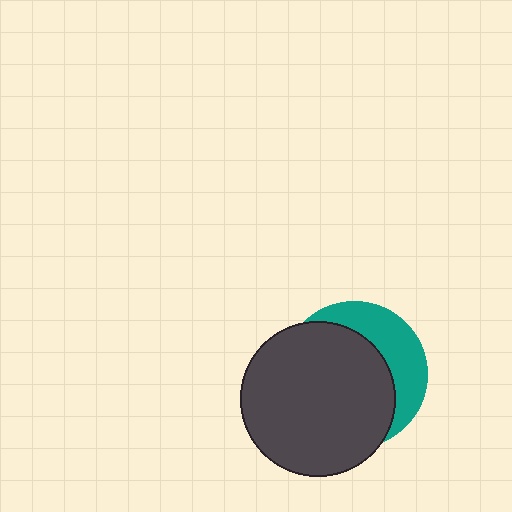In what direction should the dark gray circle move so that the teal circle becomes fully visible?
The dark gray circle should move toward the lower-left. That is the shortest direction to clear the overlap and leave the teal circle fully visible.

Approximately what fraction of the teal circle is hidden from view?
Roughly 67% of the teal circle is hidden behind the dark gray circle.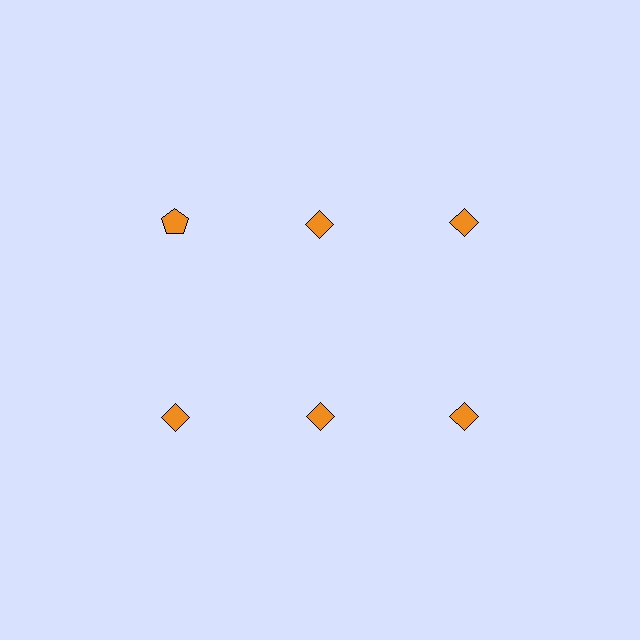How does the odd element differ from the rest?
It has a different shape: pentagon instead of diamond.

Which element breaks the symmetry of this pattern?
The orange pentagon in the top row, leftmost column breaks the symmetry. All other shapes are orange diamonds.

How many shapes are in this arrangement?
There are 6 shapes arranged in a grid pattern.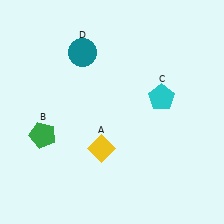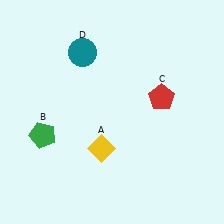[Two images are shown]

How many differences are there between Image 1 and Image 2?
There is 1 difference between the two images.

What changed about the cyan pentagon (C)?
In Image 1, C is cyan. In Image 2, it changed to red.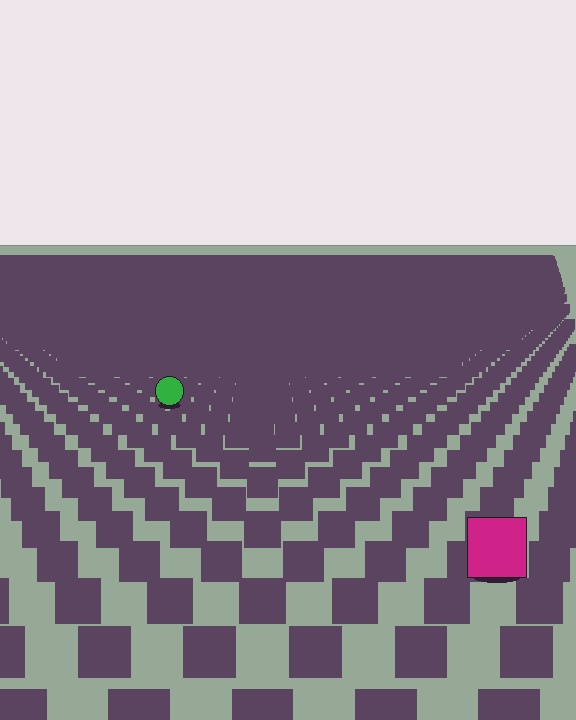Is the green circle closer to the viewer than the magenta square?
No. The magenta square is closer — you can tell from the texture gradient: the ground texture is coarser near it.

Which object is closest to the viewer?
The magenta square is closest. The texture marks near it are larger and more spread out.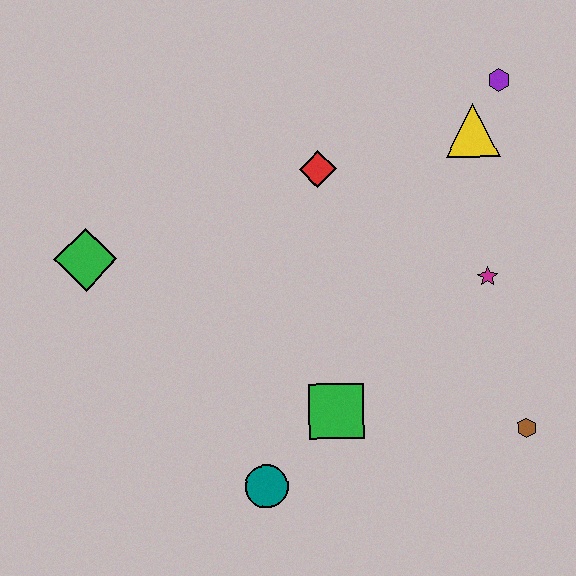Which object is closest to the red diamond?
The yellow triangle is closest to the red diamond.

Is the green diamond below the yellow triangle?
Yes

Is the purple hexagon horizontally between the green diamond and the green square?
No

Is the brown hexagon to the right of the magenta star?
Yes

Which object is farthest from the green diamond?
The brown hexagon is farthest from the green diamond.